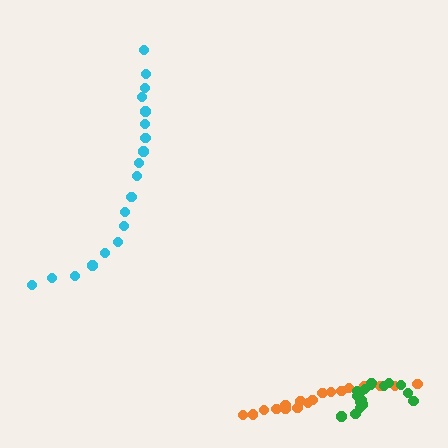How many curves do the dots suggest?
There are 3 distinct paths.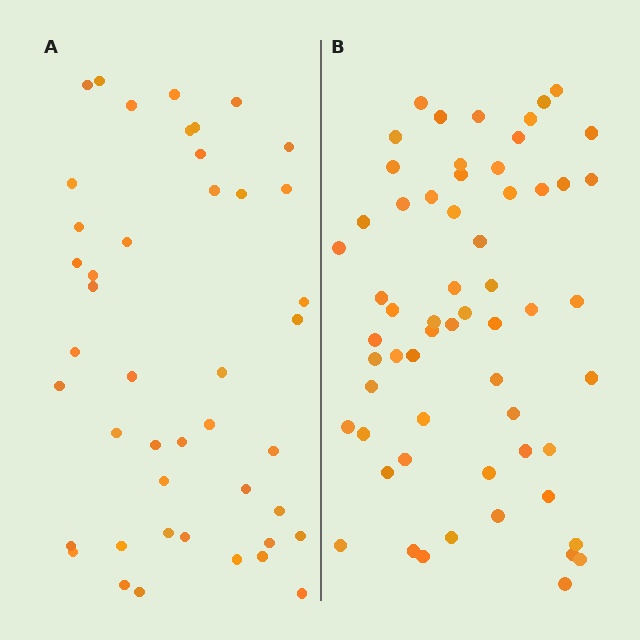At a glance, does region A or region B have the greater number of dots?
Region B (the right region) has more dots.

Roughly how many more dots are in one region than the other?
Region B has approximately 15 more dots than region A.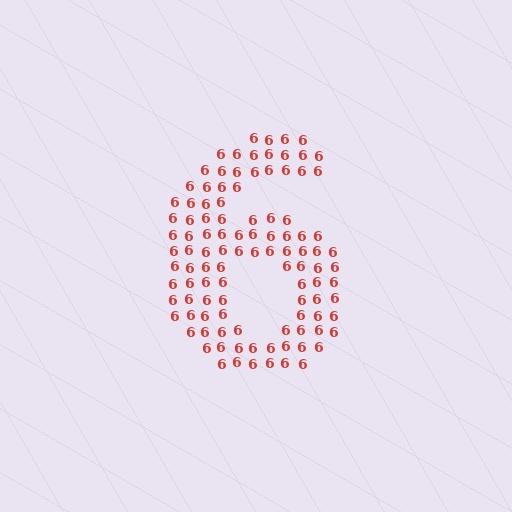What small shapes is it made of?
It is made of small digit 6's.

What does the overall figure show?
The overall figure shows the digit 6.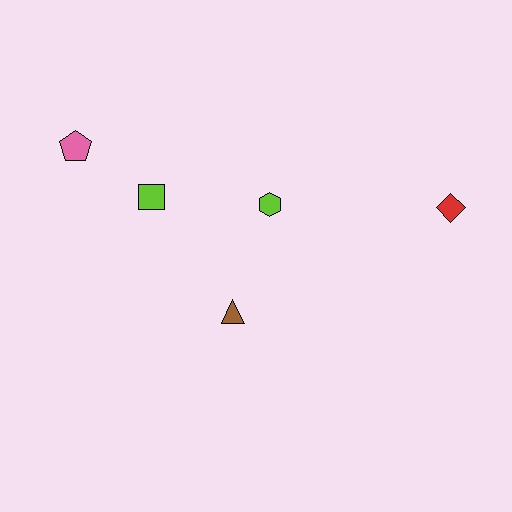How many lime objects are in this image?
There are 2 lime objects.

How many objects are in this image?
There are 5 objects.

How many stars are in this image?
There are no stars.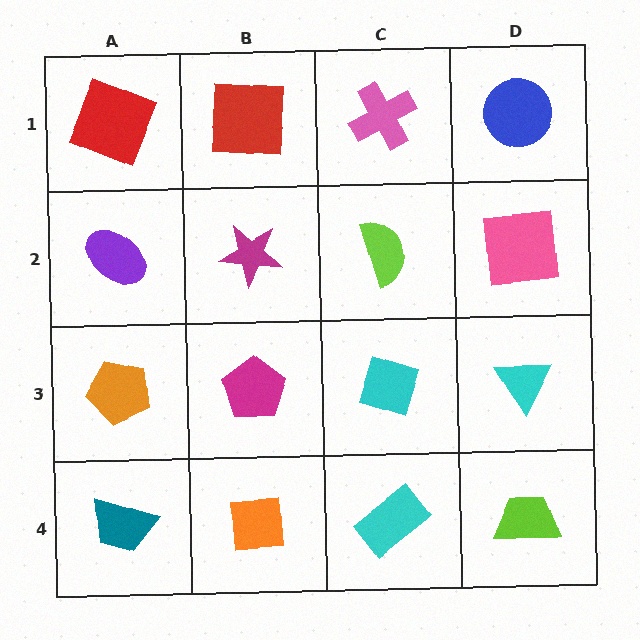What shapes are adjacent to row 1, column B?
A magenta star (row 2, column B), a red square (row 1, column A), a pink cross (row 1, column C).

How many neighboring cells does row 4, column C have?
3.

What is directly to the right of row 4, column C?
A lime trapezoid.